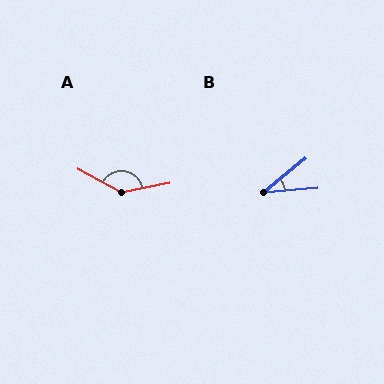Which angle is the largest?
A, at approximately 140 degrees.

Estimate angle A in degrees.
Approximately 140 degrees.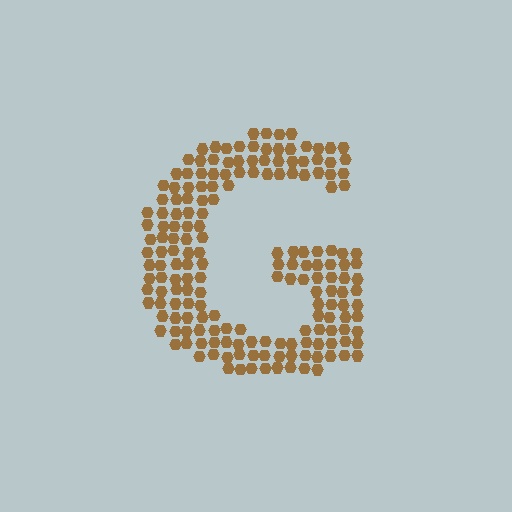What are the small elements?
The small elements are hexagons.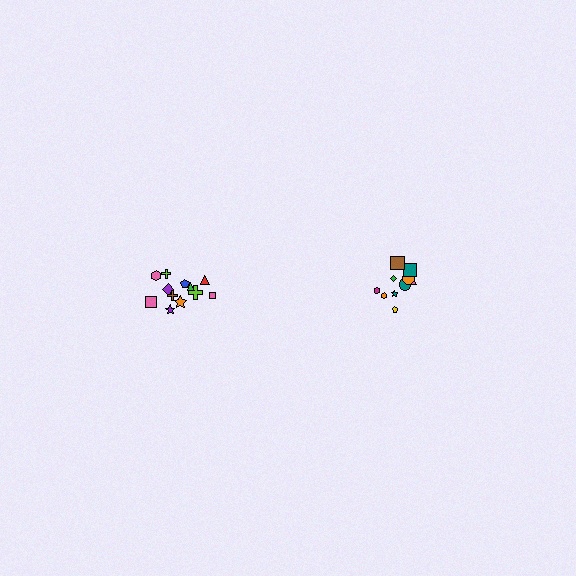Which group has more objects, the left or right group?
The left group.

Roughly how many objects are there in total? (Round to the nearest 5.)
Roughly 20 objects in total.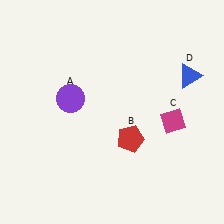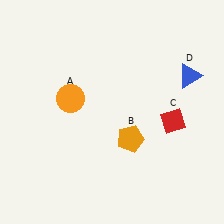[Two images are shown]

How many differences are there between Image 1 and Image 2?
There are 3 differences between the two images.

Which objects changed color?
A changed from purple to orange. B changed from red to orange. C changed from magenta to red.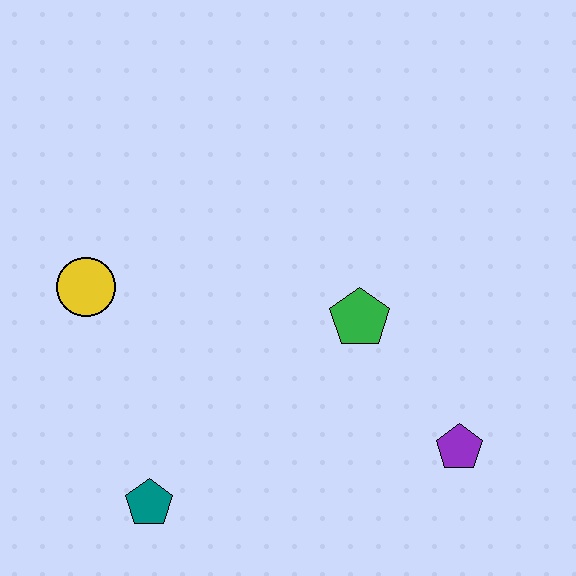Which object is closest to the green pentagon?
The purple pentagon is closest to the green pentagon.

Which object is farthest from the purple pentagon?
The yellow circle is farthest from the purple pentagon.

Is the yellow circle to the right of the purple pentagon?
No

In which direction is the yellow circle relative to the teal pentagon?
The yellow circle is above the teal pentagon.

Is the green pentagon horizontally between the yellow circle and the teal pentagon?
No